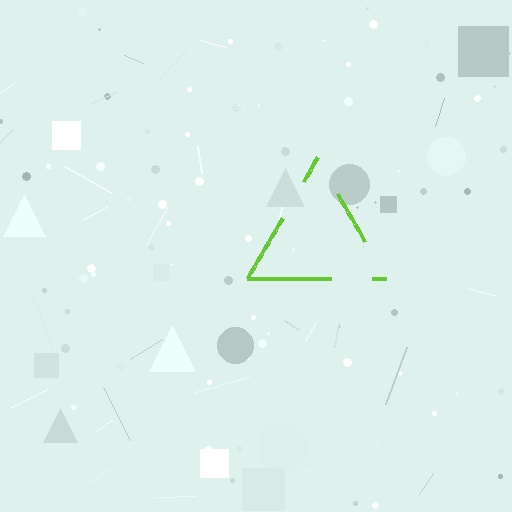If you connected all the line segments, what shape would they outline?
They would outline a triangle.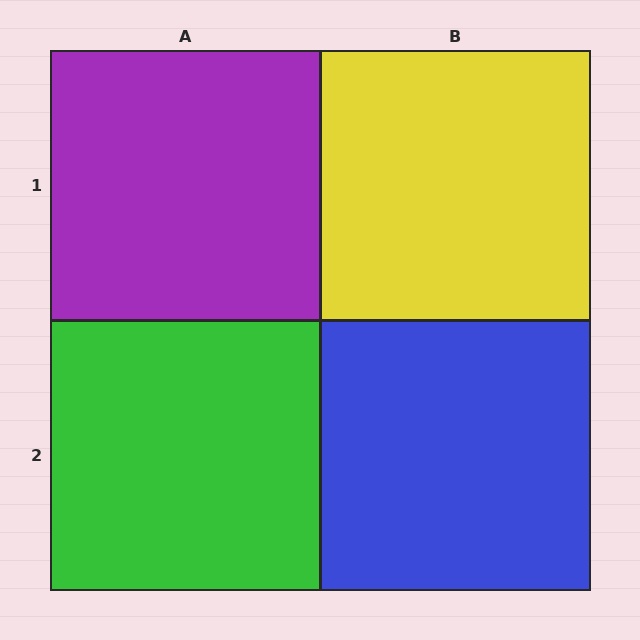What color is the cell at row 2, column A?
Green.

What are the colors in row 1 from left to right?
Purple, yellow.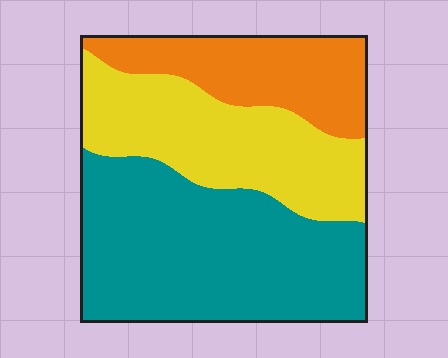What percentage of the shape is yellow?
Yellow covers 31% of the shape.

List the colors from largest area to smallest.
From largest to smallest: teal, yellow, orange.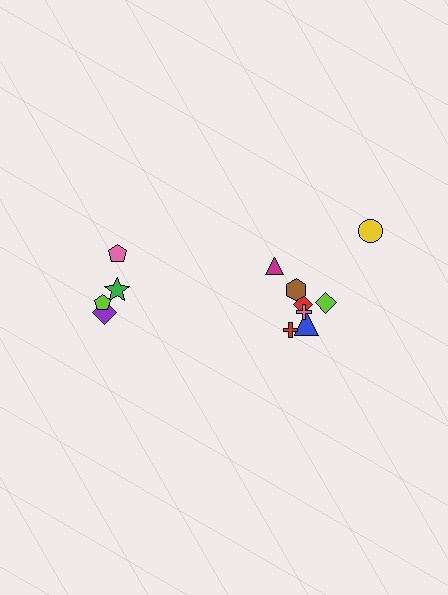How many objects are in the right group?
There are 8 objects.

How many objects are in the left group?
There are 4 objects.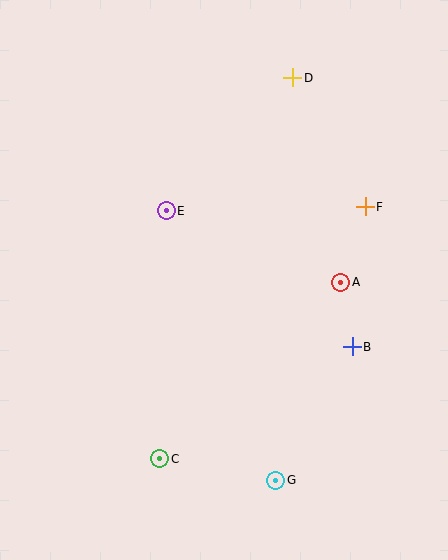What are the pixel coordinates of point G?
Point G is at (276, 480).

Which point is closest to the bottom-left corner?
Point C is closest to the bottom-left corner.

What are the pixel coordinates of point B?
Point B is at (352, 347).